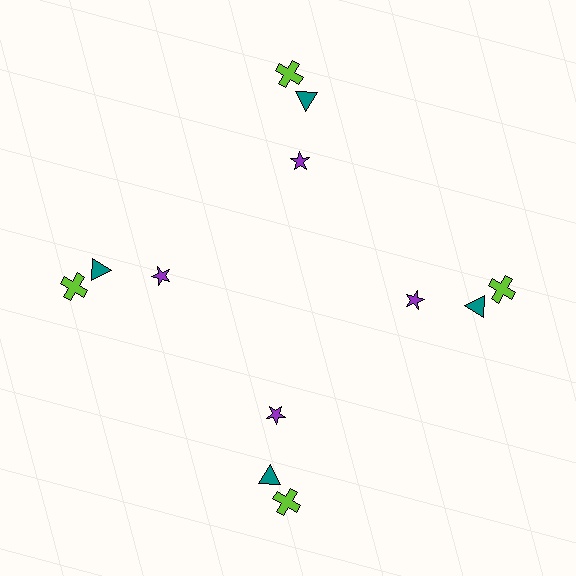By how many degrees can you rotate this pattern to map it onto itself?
The pattern maps onto itself every 90 degrees of rotation.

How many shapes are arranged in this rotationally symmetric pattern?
There are 12 shapes, arranged in 4 groups of 3.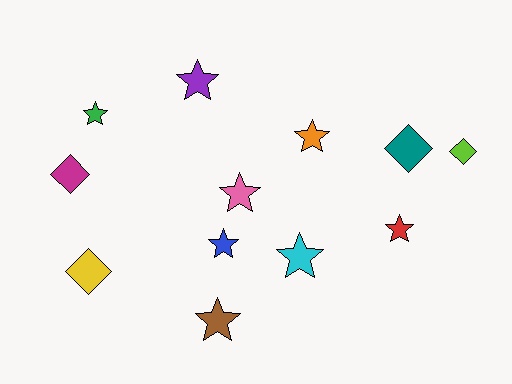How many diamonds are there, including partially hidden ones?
There are 4 diamonds.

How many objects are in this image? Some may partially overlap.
There are 12 objects.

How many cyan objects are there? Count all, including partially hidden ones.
There is 1 cyan object.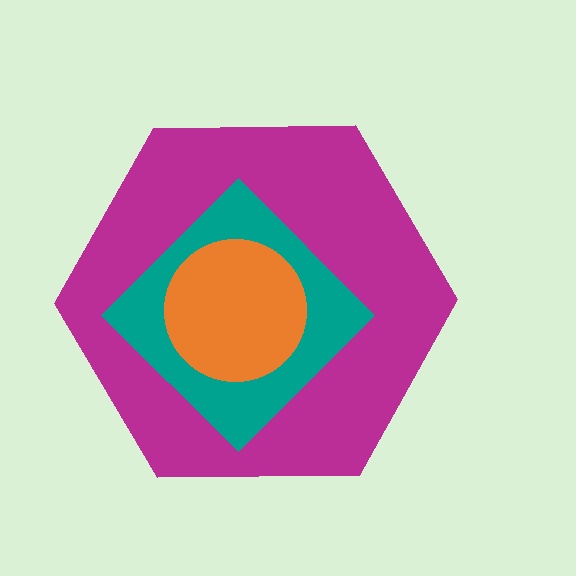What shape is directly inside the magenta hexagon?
The teal diamond.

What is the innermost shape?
The orange circle.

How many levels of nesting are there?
3.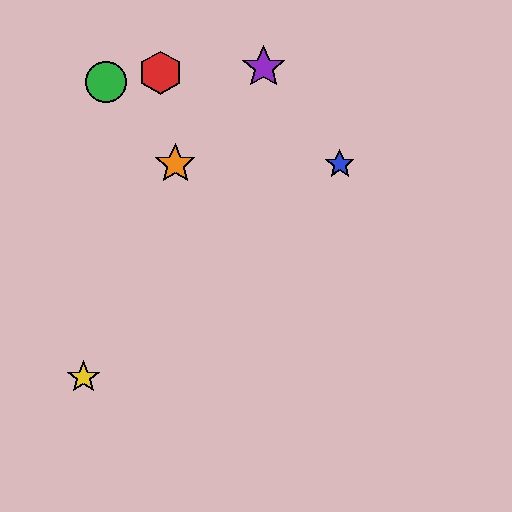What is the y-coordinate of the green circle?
The green circle is at y≈82.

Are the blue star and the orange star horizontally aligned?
Yes, both are at y≈164.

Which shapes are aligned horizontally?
The blue star, the orange star are aligned horizontally.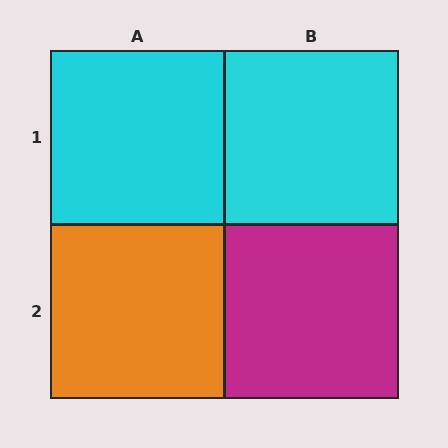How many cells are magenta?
1 cell is magenta.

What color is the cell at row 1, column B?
Cyan.